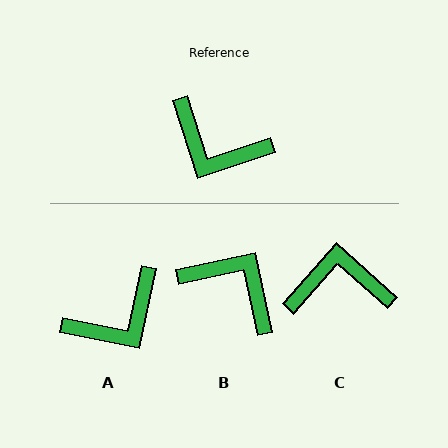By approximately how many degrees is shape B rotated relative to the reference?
Approximately 174 degrees counter-clockwise.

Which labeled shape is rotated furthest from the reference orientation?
B, about 174 degrees away.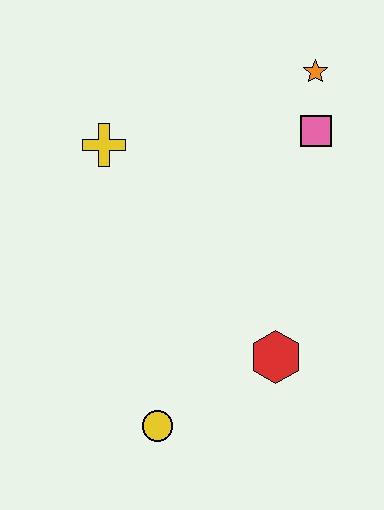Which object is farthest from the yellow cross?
The yellow circle is farthest from the yellow cross.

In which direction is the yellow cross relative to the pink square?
The yellow cross is to the left of the pink square.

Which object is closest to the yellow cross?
The pink square is closest to the yellow cross.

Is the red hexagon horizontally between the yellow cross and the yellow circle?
No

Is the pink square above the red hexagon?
Yes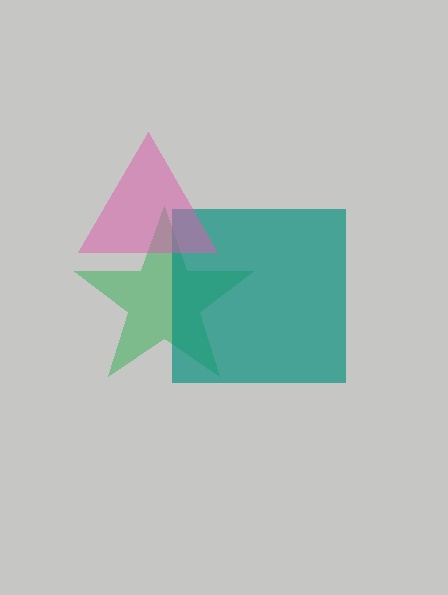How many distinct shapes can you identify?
There are 3 distinct shapes: a green star, a teal square, a pink triangle.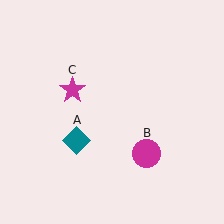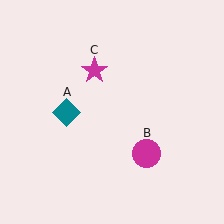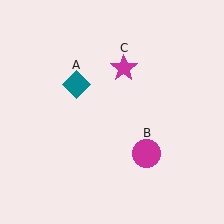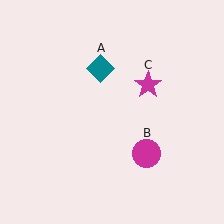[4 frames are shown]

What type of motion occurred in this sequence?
The teal diamond (object A), magenta star (object C) rotated clockwise around the center of the scene.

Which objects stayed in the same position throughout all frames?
Magenta circle (object B) remained stationary.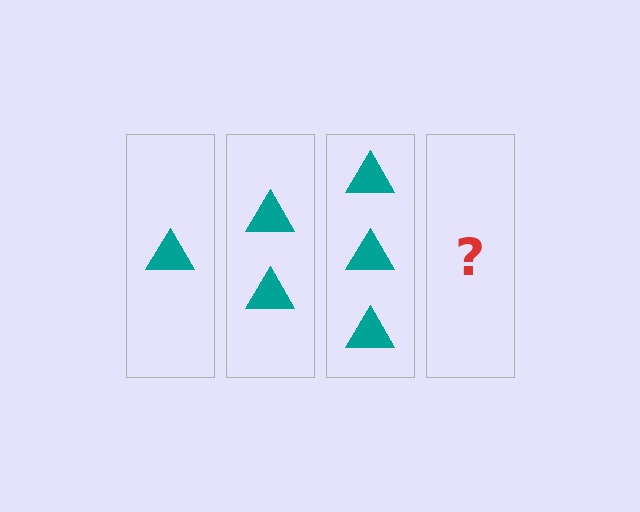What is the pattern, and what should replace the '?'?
The pattern is that each step adds one more triangle. The '?' should be 4 triangles.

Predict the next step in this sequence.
The next step is 4 triangles.